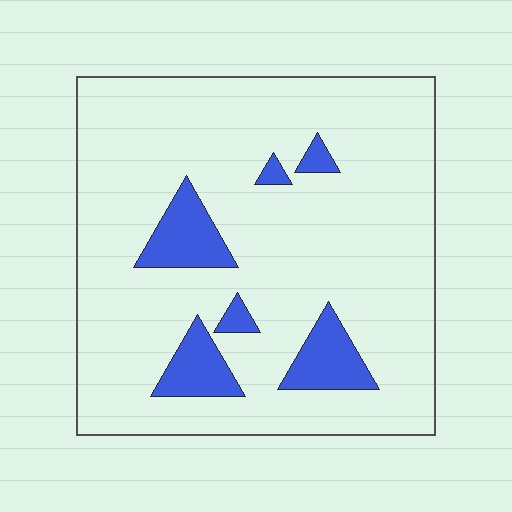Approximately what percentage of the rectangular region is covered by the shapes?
Approximately 15%.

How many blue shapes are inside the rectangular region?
6.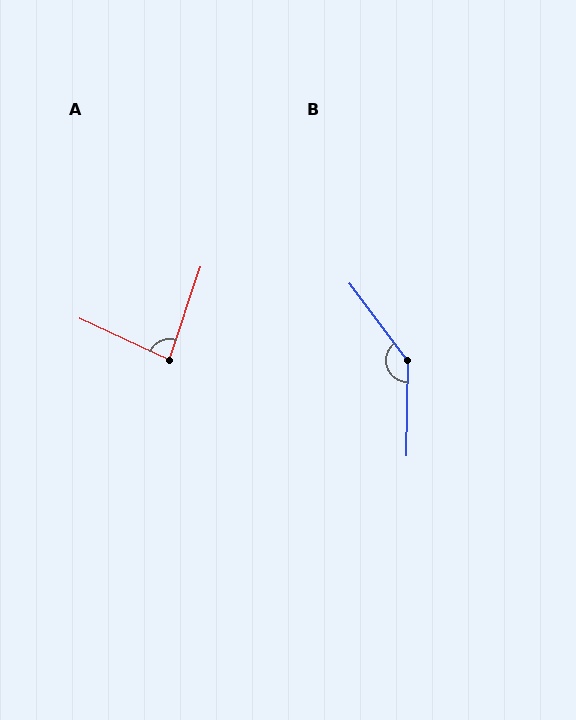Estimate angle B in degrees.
Approximately 142 degrees.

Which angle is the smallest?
A, at approximately 84 degrees.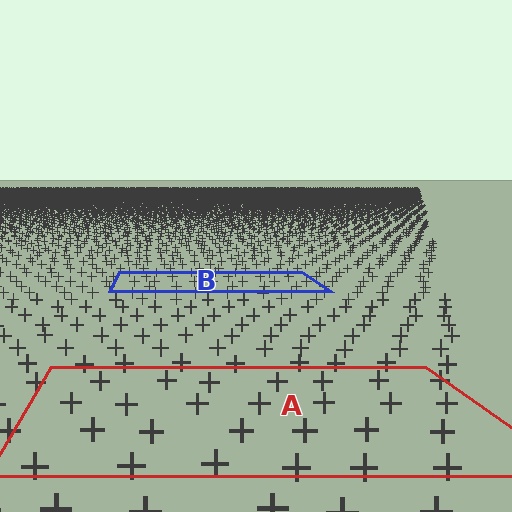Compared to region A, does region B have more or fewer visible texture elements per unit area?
Region B has more texture elements per unit area — they are packed more densely because it is farther away.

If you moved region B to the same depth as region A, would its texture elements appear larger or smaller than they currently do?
They would appear larger. At a closer depth, the same texture elements are projected at a bigger on-screen size.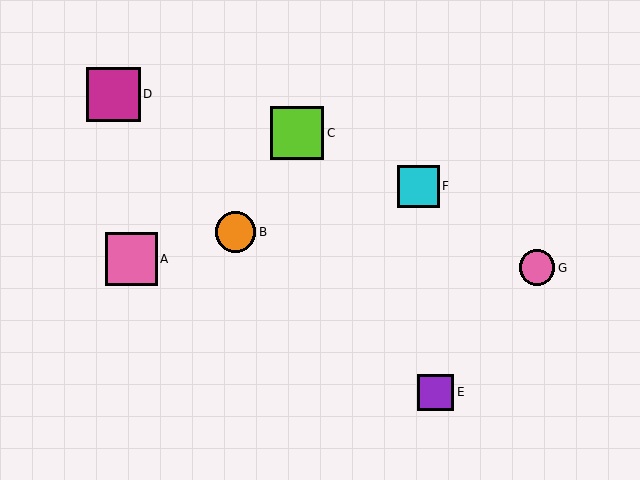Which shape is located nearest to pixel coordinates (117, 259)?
The pink square (labeled A) at (131, 259) is nearest to that location.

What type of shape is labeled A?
Shape A is a pink square.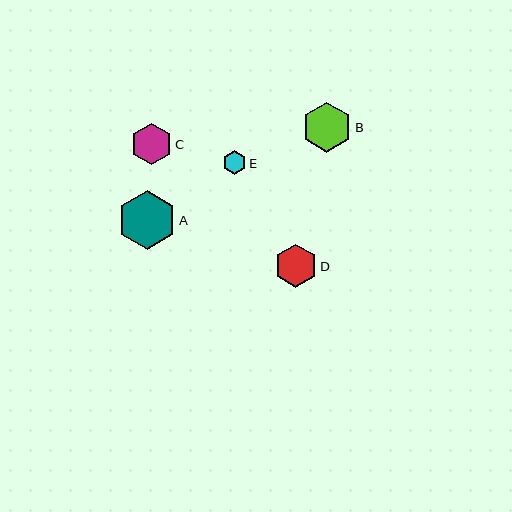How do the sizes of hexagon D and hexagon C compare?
Hexagon D and hexagon C are approximately the same size.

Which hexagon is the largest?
Hexagon A is the largest with a size of approximately 58 pixels.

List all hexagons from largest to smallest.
From largest to smallest: A, B, D, C, E.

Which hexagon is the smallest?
Hexagon E is the smallest with a size of approximately 23 pixels.